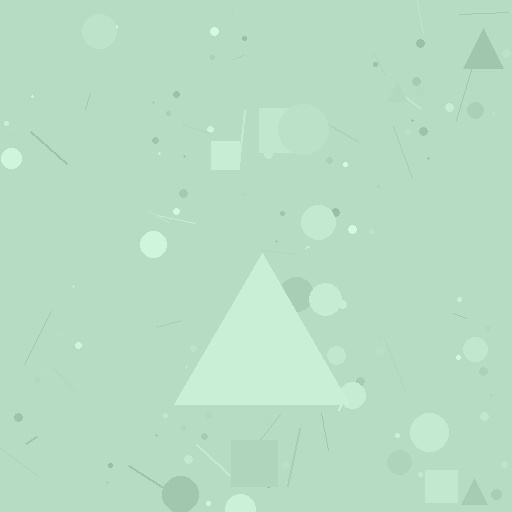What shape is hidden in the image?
A triangle is hidden in the image.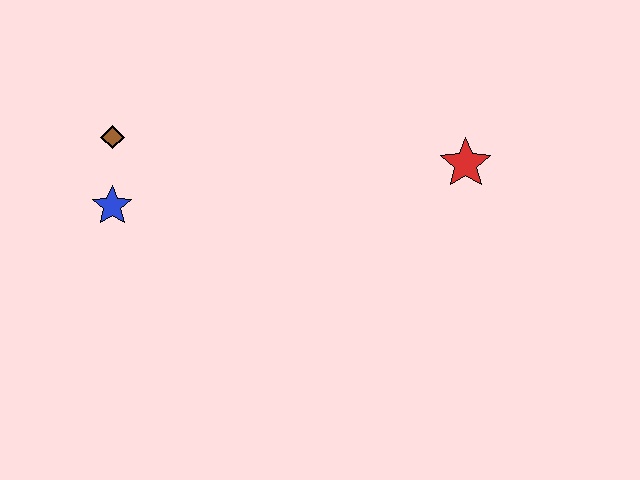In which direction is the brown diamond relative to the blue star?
The brown diamond is above the blue star.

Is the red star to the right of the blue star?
Yes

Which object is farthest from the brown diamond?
The red star is farthest from the brown diamond.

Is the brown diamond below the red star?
No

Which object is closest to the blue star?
The brown diamond is closest to the blue star.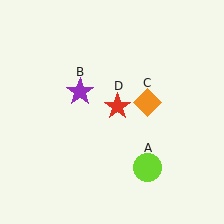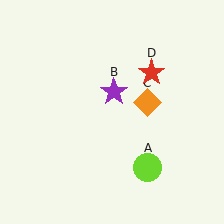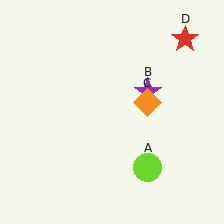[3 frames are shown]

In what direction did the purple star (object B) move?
The purple star (object B) moved right.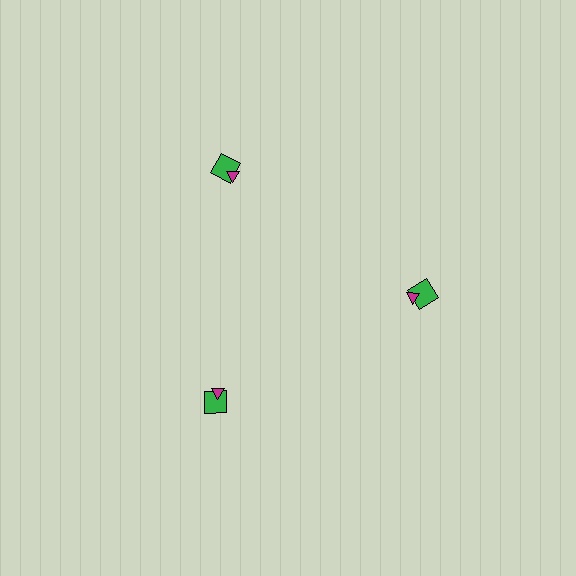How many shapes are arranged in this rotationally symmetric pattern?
There are 6 shapes, arranged in 3 groups of 2.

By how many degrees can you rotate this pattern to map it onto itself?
The pattern maps onto itself every 120 degrees of rotation.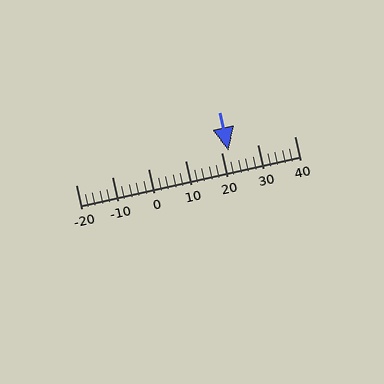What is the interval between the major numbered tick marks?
The major tick marks are spaced 10 units apart.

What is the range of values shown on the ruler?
The ruler shows values from -20 to 40.